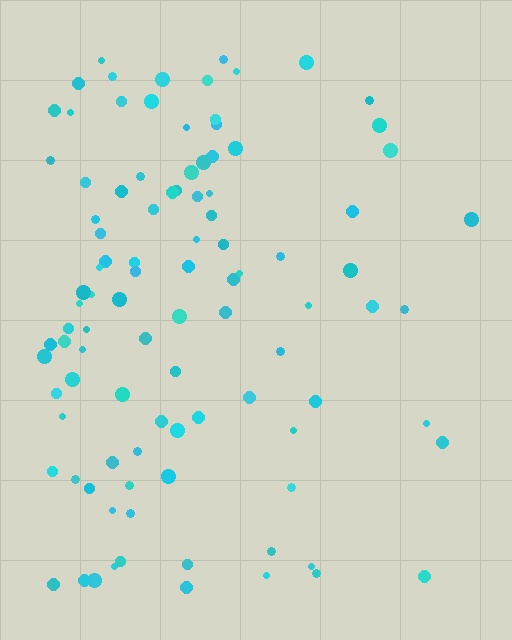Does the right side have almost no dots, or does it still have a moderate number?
Still a moderate number, just noticeably fewer than the left.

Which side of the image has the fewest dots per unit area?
The right.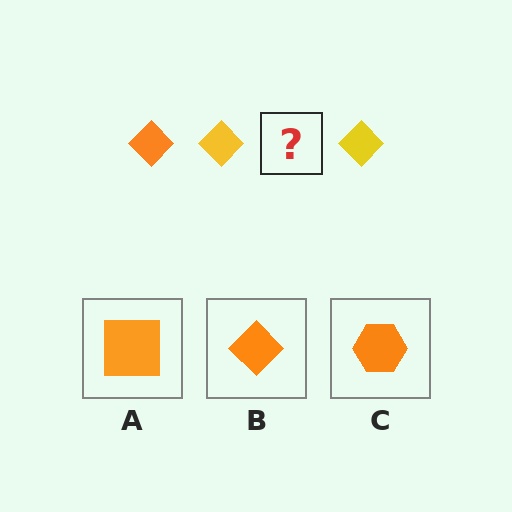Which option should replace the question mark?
Option B.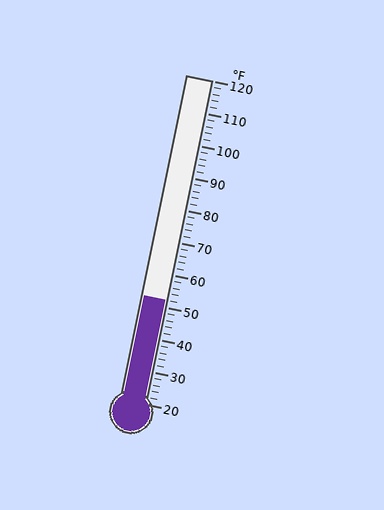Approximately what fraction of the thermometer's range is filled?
The thermometer is filled to approximately 30% of its range.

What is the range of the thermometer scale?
The thermometer scale ranges from 20°F to 120°F.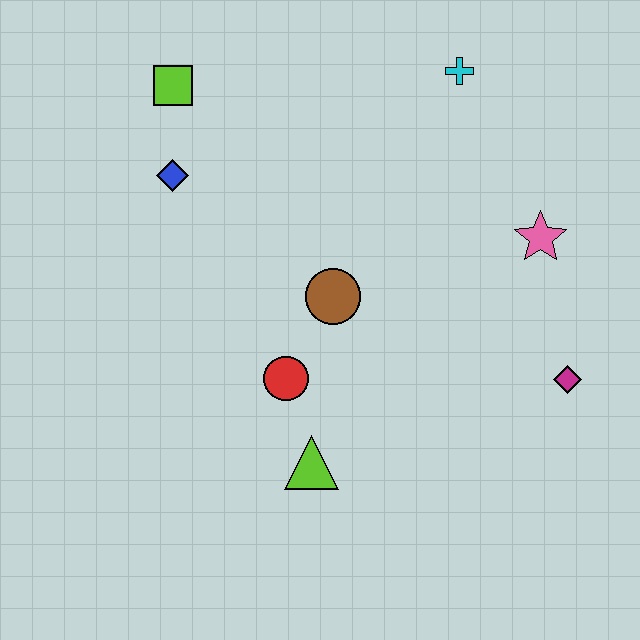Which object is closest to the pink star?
The magenta diamond is closest to the pink star.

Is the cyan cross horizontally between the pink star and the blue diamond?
Yes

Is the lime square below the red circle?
No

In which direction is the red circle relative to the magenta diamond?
The red circle is to the left of the magenta diamond.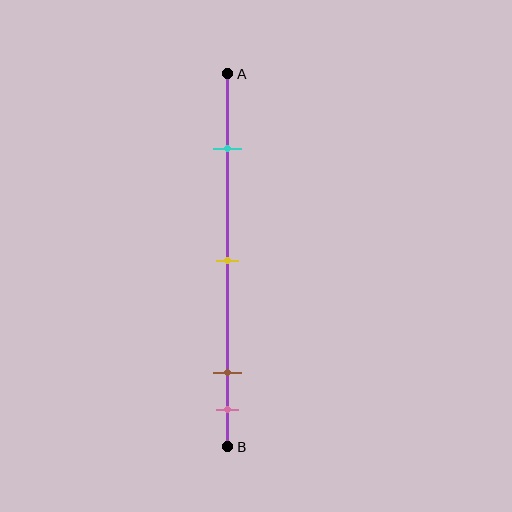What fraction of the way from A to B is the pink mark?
The pink mark is approximately 90% (0.9) of the way from A to B.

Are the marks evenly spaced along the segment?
No, the marks are not evenly spaced.